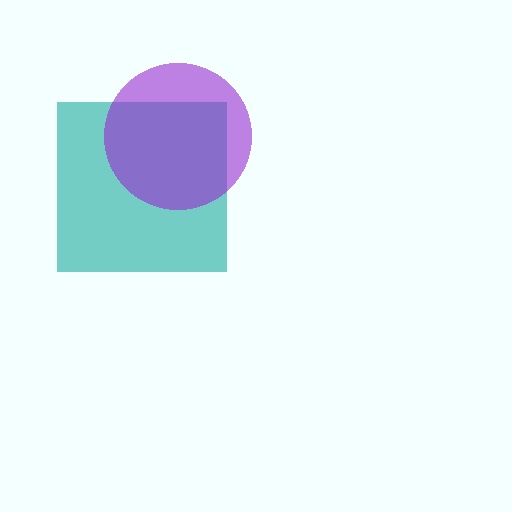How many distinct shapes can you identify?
There are 2 distinct shapes: a teal square, a purple circle.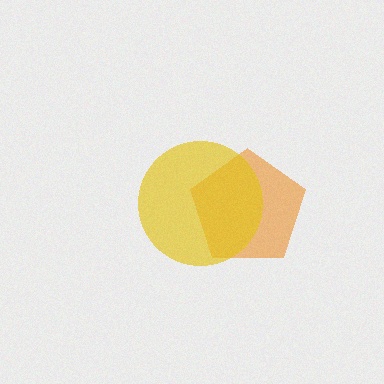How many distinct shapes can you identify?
There are 2 distinct shapes: an orange pentagon, a yellow circle.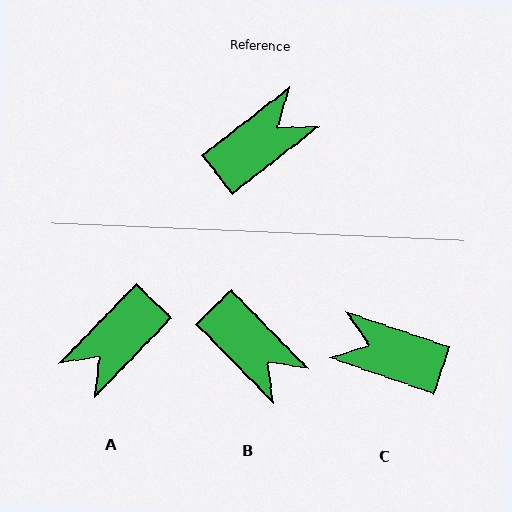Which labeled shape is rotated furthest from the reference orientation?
A, about 172 degrees away.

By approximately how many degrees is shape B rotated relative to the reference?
Approximately 84 degrees clockwise.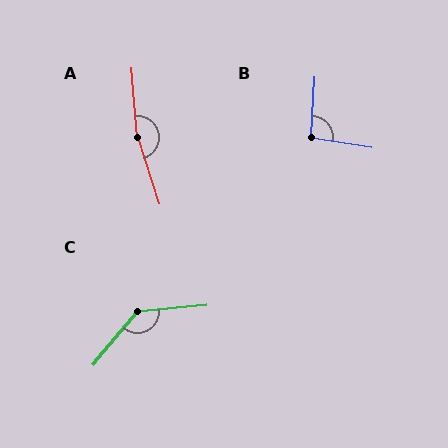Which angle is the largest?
A, at approximately 167 degrees.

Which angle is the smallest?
B, at approximately 95 degrees.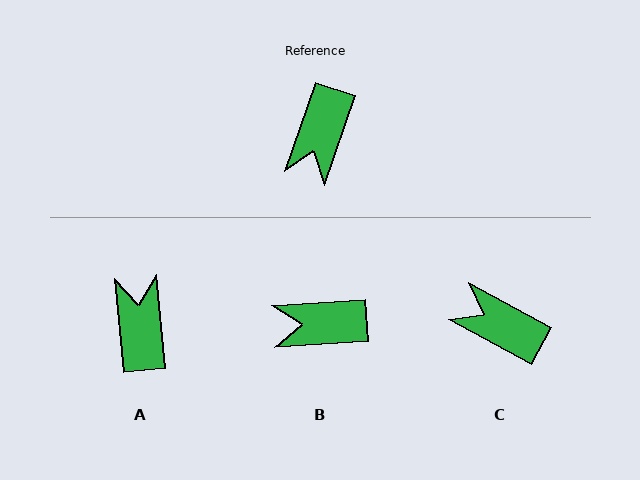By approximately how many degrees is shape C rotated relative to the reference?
Approximately 100 degrees clockwise.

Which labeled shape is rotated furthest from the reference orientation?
A, about 155 degrees away.